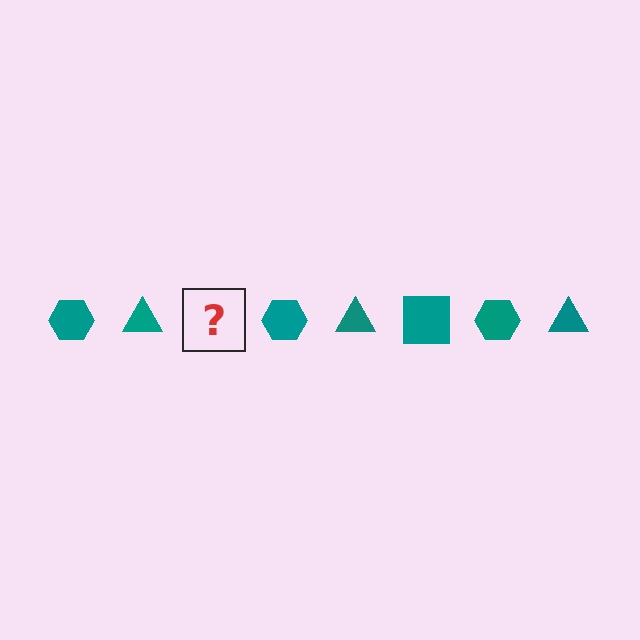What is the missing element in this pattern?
The missing element is a teal square.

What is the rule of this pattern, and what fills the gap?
The rule is that the pattern cycles through hexagon, triangle, square shapes in teal. The gap should be filled with a teal square.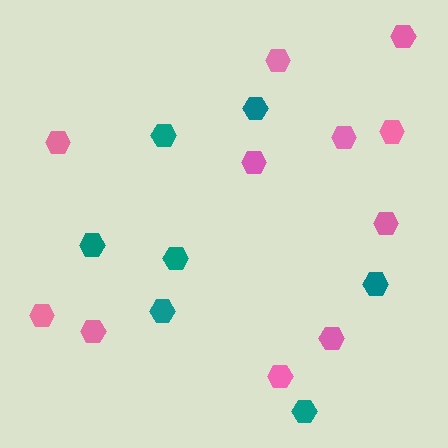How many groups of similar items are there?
There are 2 groups: one group of teal hexagons (7) and one group of pink hexagons (11).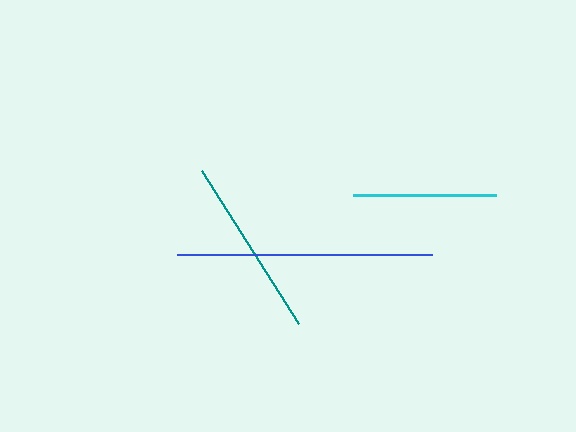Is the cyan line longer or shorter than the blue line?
The blue line is longer than the cyan line.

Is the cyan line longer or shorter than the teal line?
The teal line is longer than the cyan line.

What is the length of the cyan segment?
The cyan segment is approximately 143 pixels long.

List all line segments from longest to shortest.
From longest to shortest: blue, teal, cyan.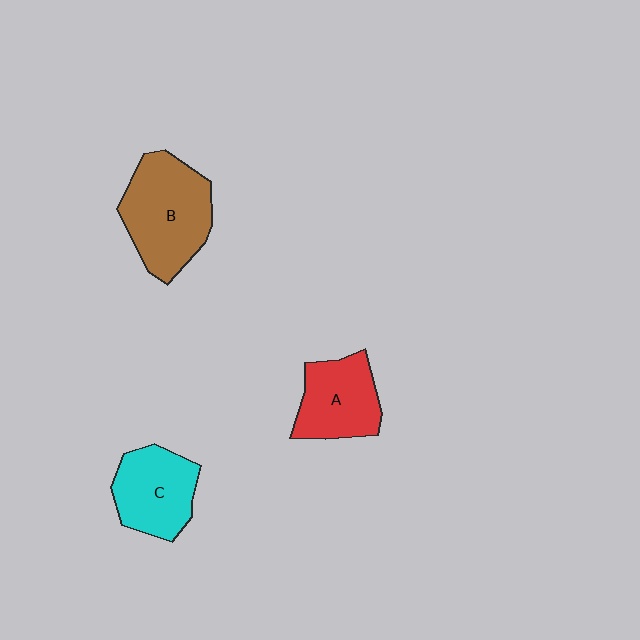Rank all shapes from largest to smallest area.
From largest to smallest: B (brown), C (cyan), A (red).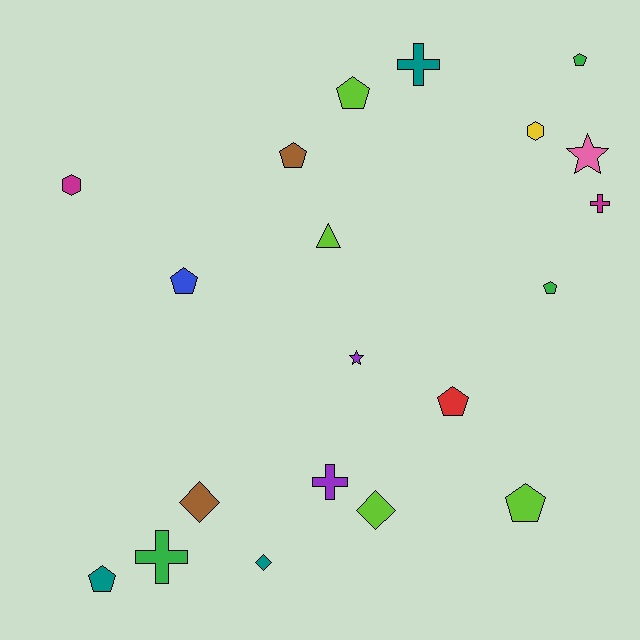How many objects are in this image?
There are 20 objects.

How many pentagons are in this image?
There are 8 pentagons.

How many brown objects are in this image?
There are 2 brown objects.